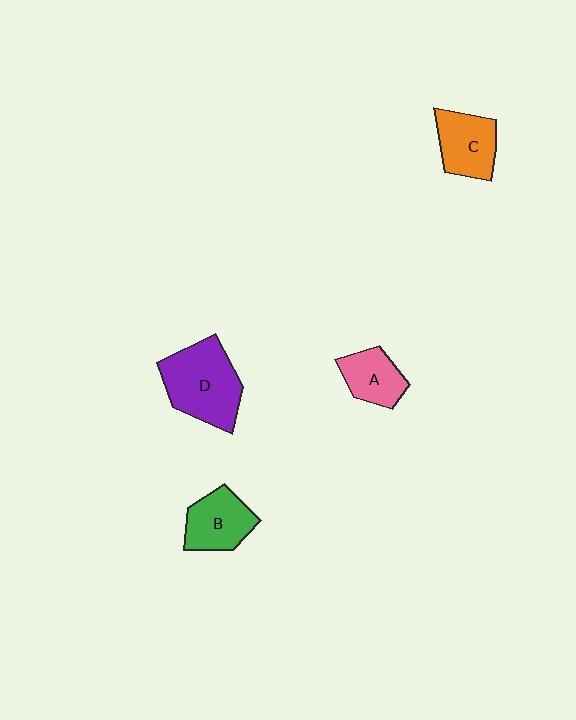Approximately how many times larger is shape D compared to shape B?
Approximately 1.5 times.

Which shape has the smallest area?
Shape A (pink).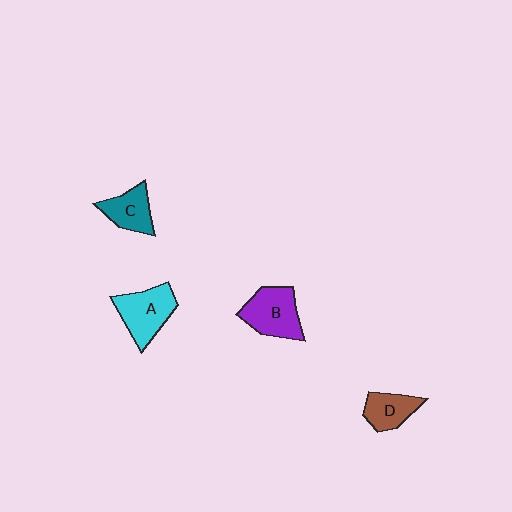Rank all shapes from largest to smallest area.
From largest to smallest: B (purple), A (cyan), C (teal), D (brown).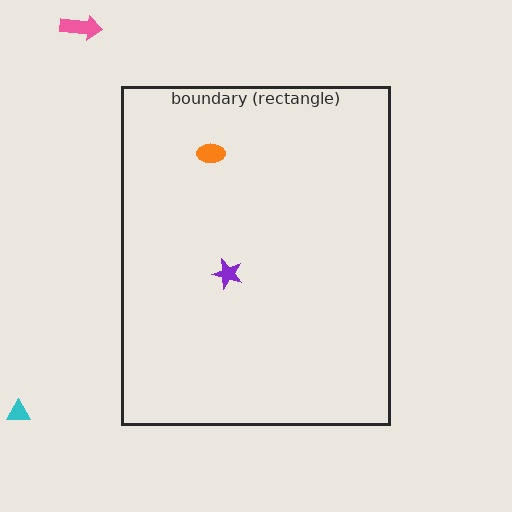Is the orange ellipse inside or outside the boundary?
Inside.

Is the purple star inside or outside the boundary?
Inside.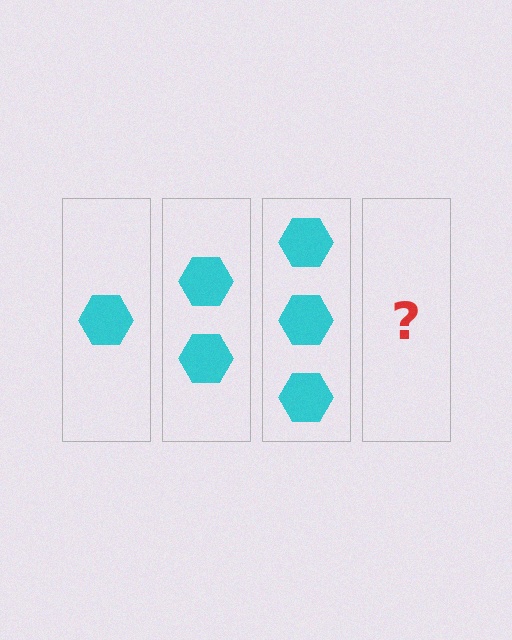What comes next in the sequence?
The next element should be 4 hexagons.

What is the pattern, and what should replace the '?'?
The pattern is that each step adds one more hexagon. The '?' should be 4 hexagons.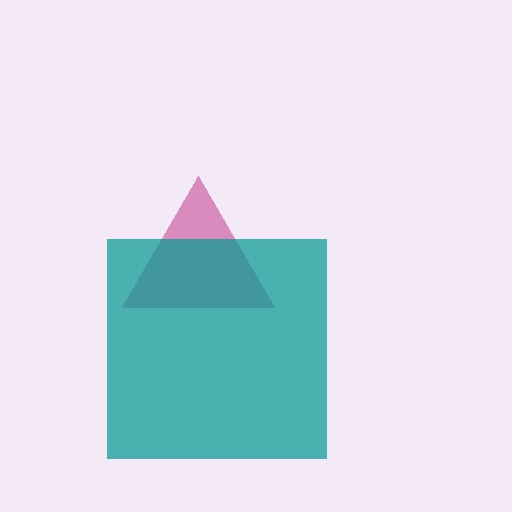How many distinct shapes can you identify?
There are 2 distinct shapes: a magenta triangle, a teal square.